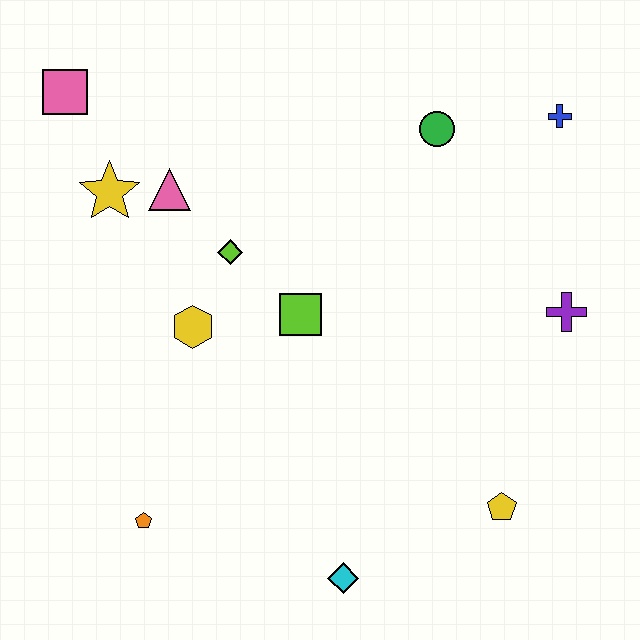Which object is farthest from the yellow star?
The yellow pentagon is farthest from the yellow star.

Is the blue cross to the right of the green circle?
Yes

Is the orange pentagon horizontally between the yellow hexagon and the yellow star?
Yes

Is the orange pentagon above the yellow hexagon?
No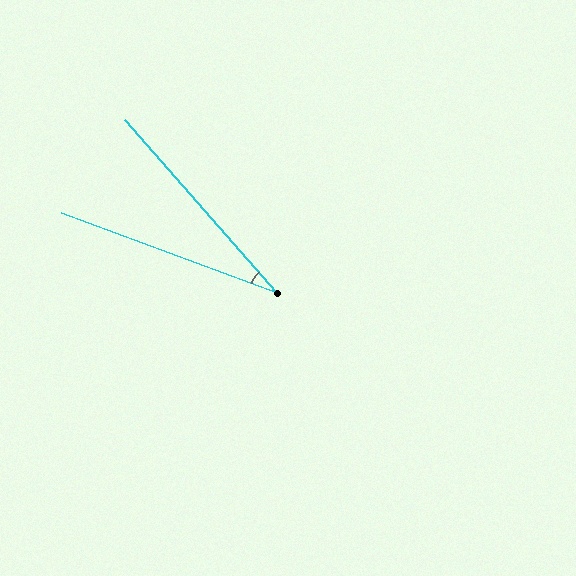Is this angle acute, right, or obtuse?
It is acute.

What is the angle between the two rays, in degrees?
Approximately 29 degrees.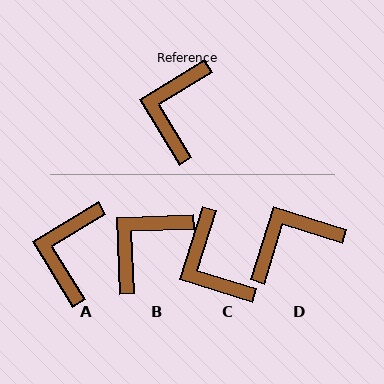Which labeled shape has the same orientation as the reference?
A.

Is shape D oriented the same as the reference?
No, it is off by about 49 degrees.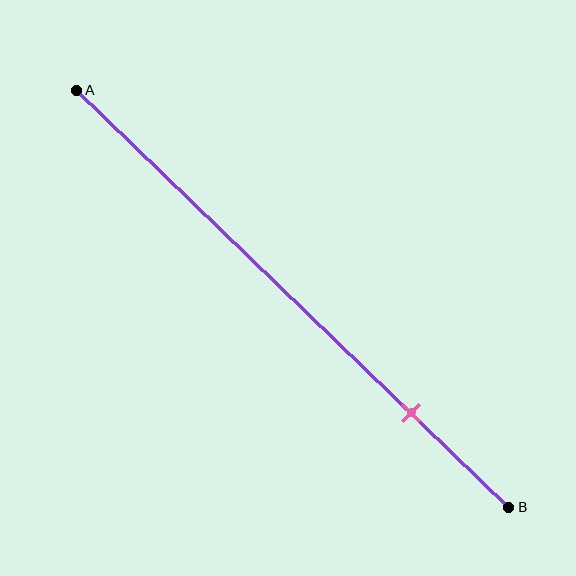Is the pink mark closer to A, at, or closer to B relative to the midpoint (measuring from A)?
The pink mark is closer to point B than the midpoint of segment AB.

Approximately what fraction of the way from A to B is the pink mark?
The pink mark is approximately 75% of the way from A to B.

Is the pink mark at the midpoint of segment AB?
No, the mark is at about 75% from A, not at the 50% midpoint.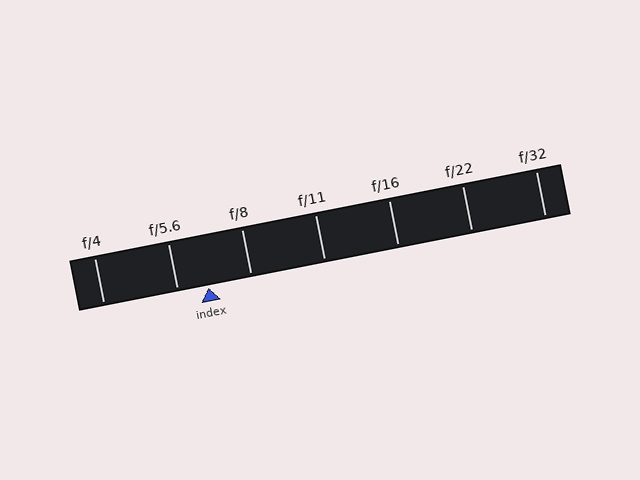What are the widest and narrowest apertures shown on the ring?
The widest aperture shown is f/4 and the narrowest is f/32.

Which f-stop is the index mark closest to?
The index mark is closest to f/5.6.